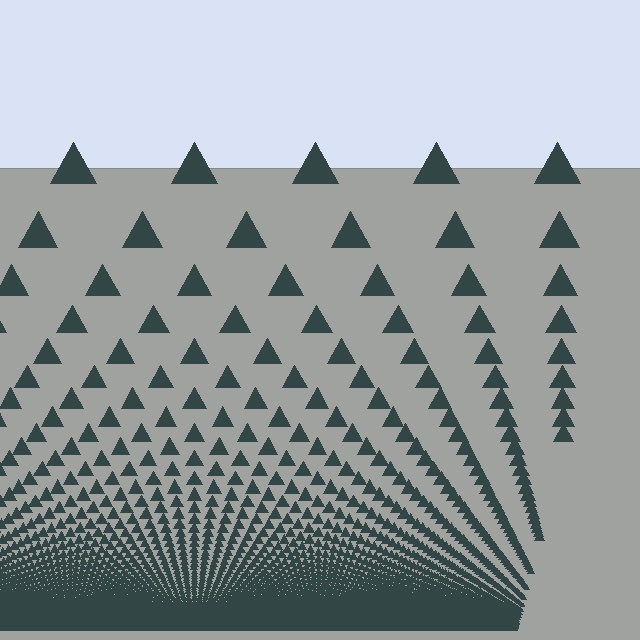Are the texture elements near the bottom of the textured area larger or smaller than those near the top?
Smaller. The gradient is inverted — elements near the bottom are smaller and denser.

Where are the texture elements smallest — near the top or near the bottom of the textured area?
Near the bottom.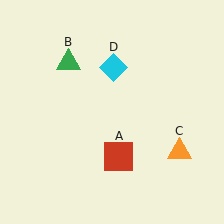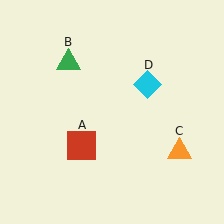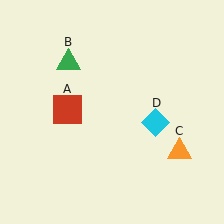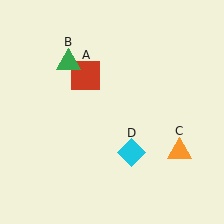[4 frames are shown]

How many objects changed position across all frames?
2 objects changed position: red square (object A), cyan diamond (object D).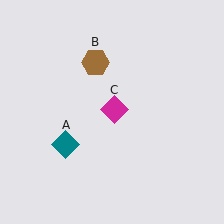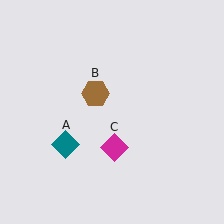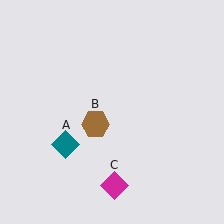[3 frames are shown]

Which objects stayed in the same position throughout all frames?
Teal diamond (object A) remained stationary.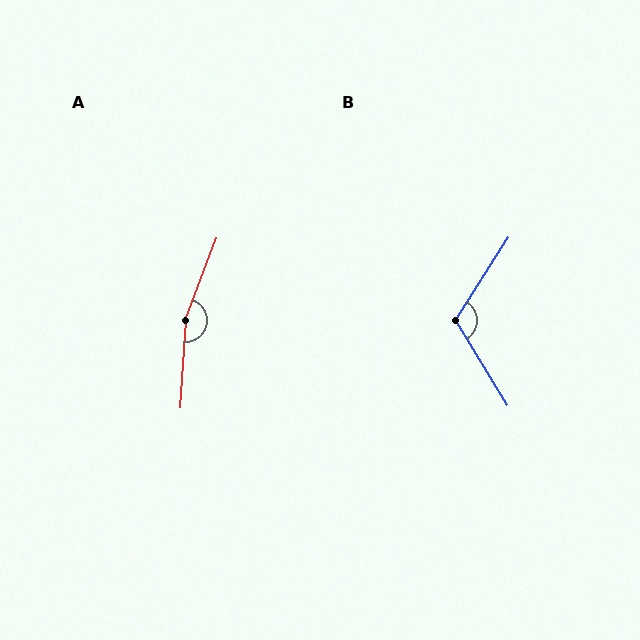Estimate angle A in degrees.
Approximately 163 degrees.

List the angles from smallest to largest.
B (116°), A (163°).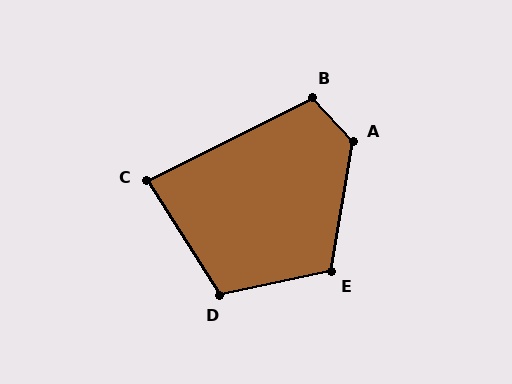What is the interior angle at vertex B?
Approximately 107 degrees (obtuse).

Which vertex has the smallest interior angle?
C, at approximately 84 degrees.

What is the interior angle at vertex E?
Approximately 112 degrees (obtuse).